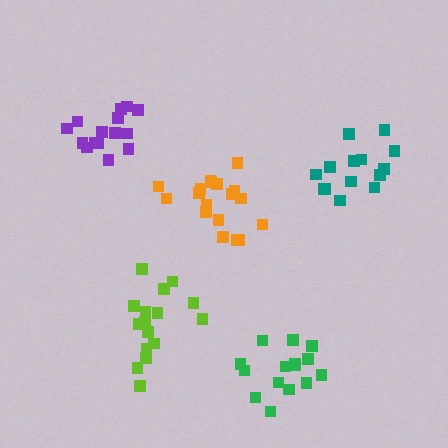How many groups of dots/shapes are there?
There are 5 groups.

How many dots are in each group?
Group 1: 16 dots, Group 2: 15 dots, Group 3: 15 dots, Group 4: 14 dots, Group 5: 18 dots (78 total).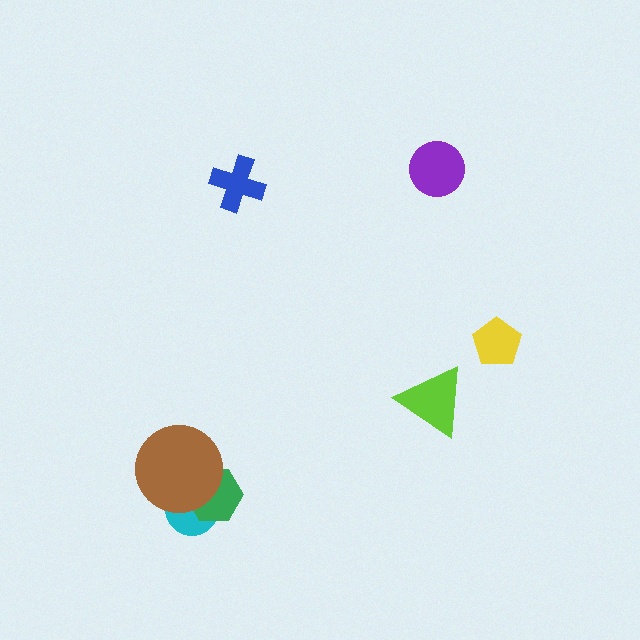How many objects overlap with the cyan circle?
2 objects overlap with the cyan circle.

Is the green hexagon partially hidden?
Yes, it is partially covered by another shape.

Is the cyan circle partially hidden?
Yes, it is partially covered by another shape.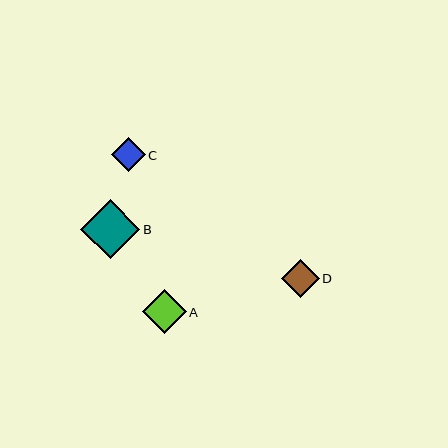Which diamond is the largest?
Diamond B is the largest with a size of approximately 59 pixels.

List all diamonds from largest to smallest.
From largest to smallest: B, A, D, C.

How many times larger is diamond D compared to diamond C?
Diamond D is approximately 1.1 times the size of diamond C.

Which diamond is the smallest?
Diamond C is the smallest with a size of approximately 34 pixels.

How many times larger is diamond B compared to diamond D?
Diamond B is approximately 1.5 times the size of diamond D.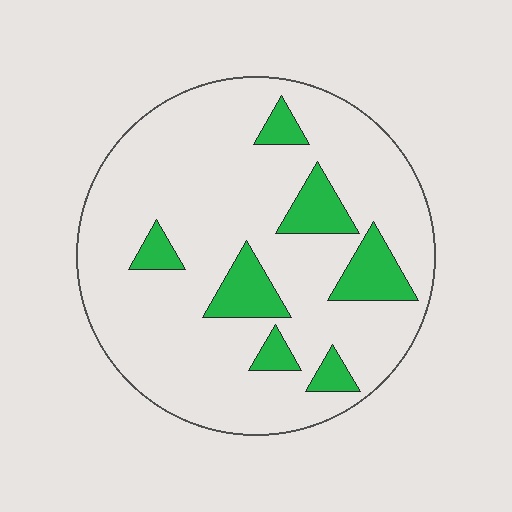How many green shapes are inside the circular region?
7.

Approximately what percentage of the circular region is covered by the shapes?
Approximately 15%.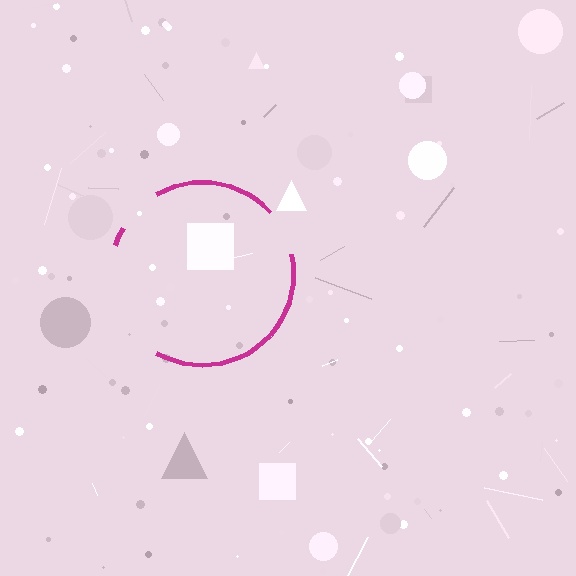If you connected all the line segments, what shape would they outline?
They would outline a circle.